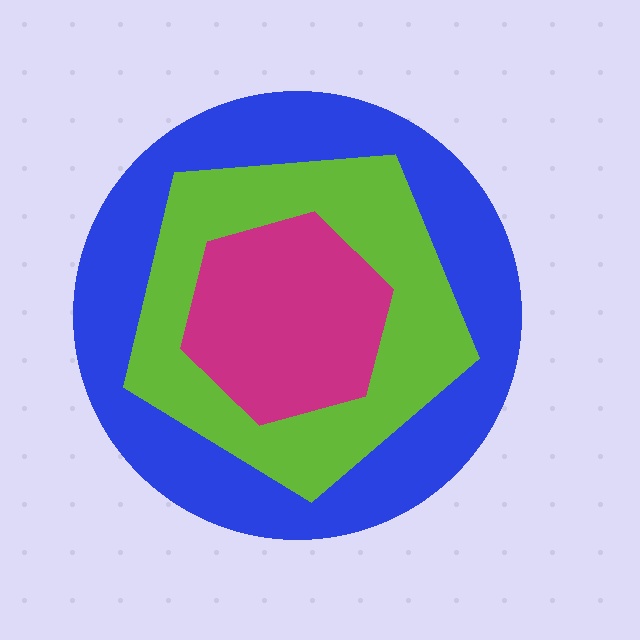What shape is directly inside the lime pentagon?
The magenta hexagon.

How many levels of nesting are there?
3.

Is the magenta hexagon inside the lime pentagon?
Yes.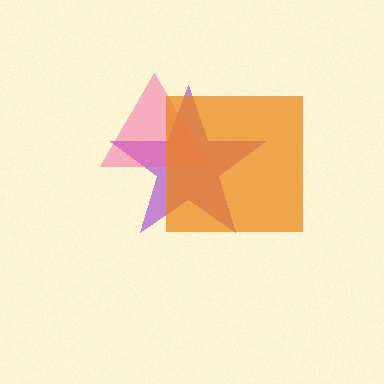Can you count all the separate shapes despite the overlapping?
Yes, there are 3 separate shapes.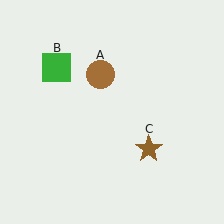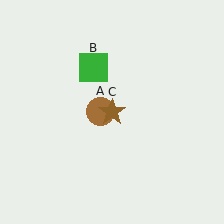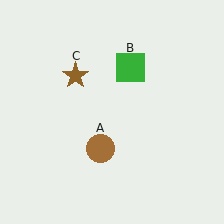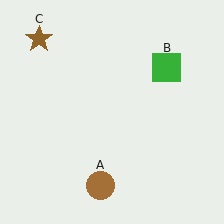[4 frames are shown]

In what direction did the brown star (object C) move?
The brown star (object C) moved up and to the left.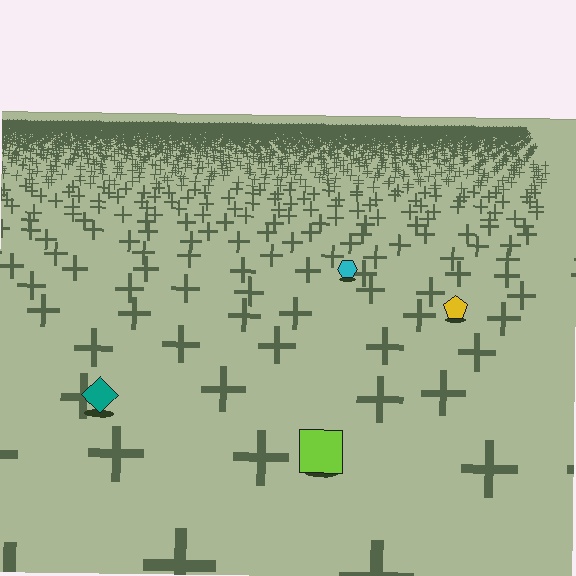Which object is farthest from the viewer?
The cyan hexagon is farthest from the viewer. It appears smaller and the ground texture around it is denser.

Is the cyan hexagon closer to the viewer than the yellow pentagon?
No. The yellow pentagon is closer — you can tell from the texture gradient: the ground texture is coarser near it.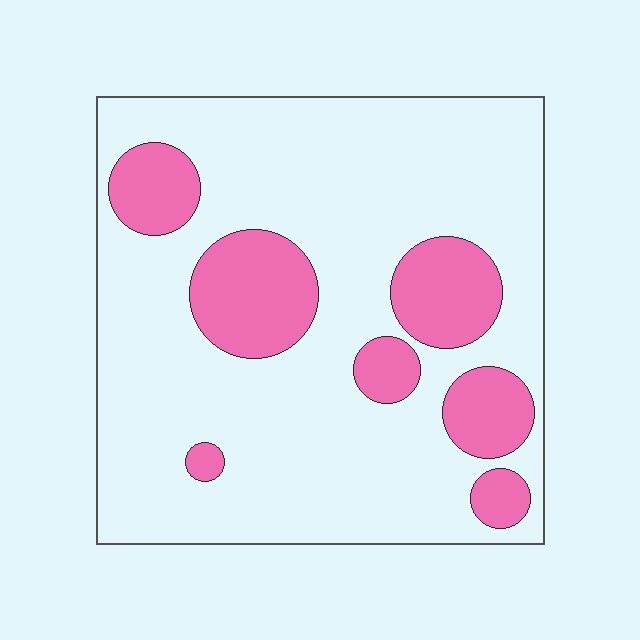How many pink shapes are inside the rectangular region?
7.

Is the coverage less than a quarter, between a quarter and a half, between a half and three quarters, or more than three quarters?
Less than a quarter.